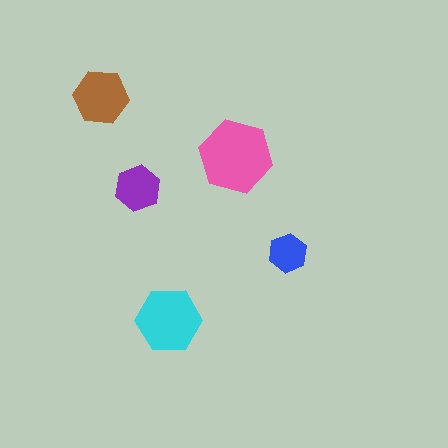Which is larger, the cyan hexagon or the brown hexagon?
The cyan one.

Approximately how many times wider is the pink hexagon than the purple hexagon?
About 1.5 times wider.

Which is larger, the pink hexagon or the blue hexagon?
The pink one.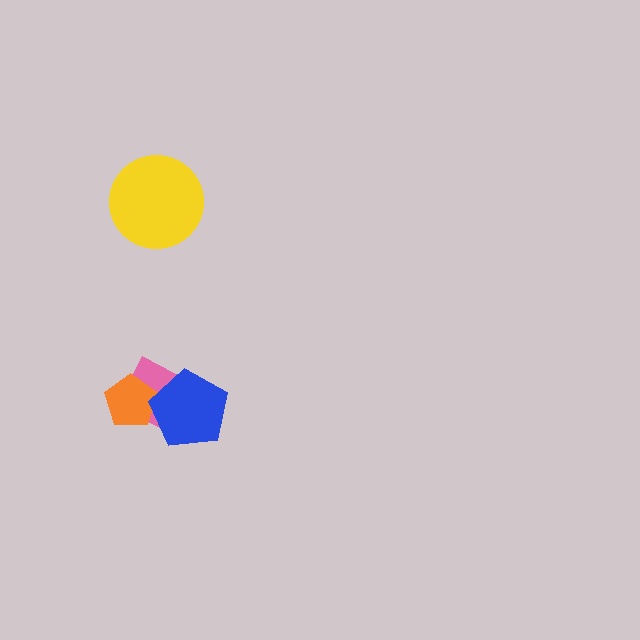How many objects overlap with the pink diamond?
2 objects overlap with the pink diamond.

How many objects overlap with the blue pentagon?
2 objects overlap with the blue pentagon.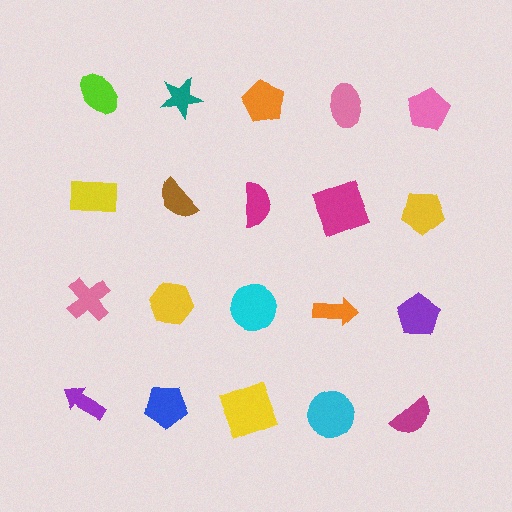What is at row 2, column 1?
A yellow rectangle.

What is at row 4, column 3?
A yellow square.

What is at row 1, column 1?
A lime ellipse.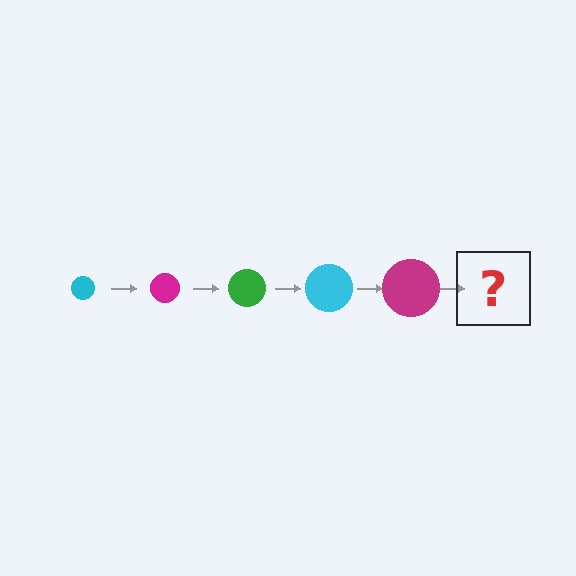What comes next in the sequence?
The next element should be a green circle, larger than the previous one.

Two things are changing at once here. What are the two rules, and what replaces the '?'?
The two rules are that the circle grows larger each step and the color cycles through cyan, magenta, and green. The '?' should be a green circle, larger than the previous one.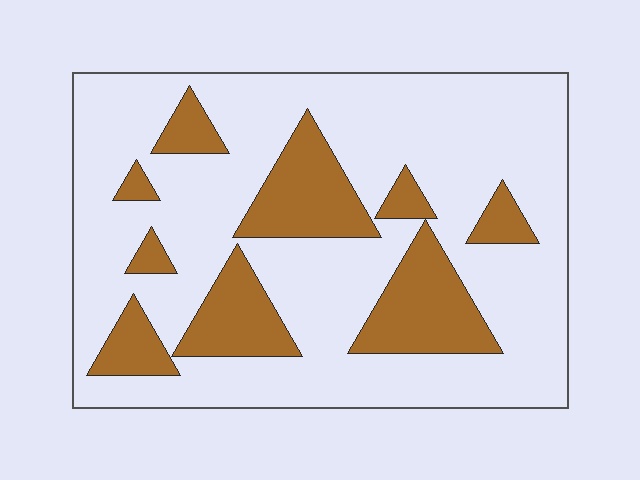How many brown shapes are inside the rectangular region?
9.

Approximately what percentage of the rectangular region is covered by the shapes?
Approximately 25%.